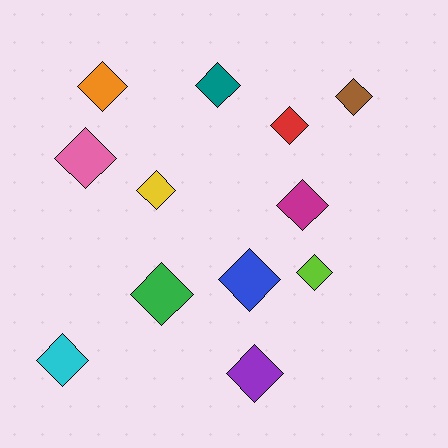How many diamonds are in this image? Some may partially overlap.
There are 12 diamonds.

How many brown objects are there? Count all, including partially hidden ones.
There is 1 brown object.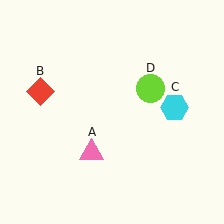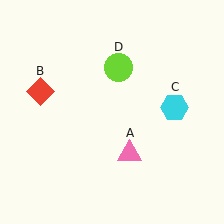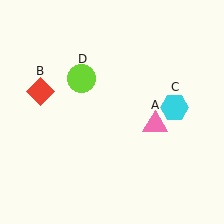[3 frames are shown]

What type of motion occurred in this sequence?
The pink triangle (object A), lime circle (object D) rotated counterclockwise around the center of the scene.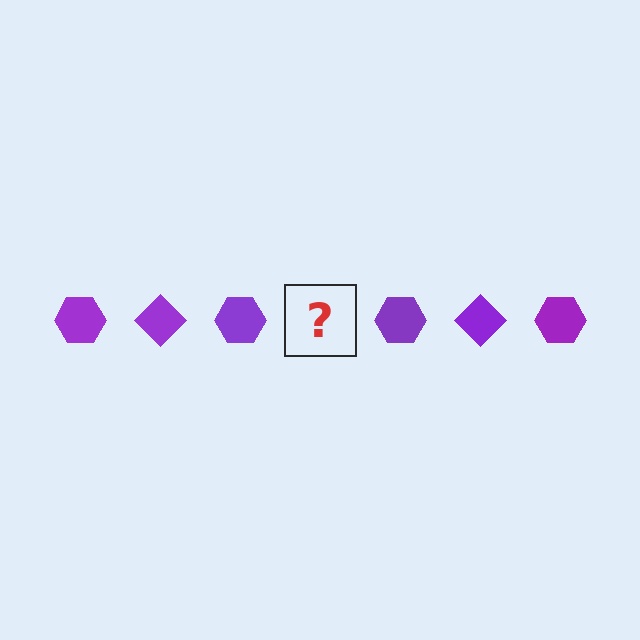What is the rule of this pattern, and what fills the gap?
The rule is that the pattern cycles through hexagon, diamond shapes in purple. The gap should be filled with a purple diamond.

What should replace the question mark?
The question mark should be replaced with a purple diamond.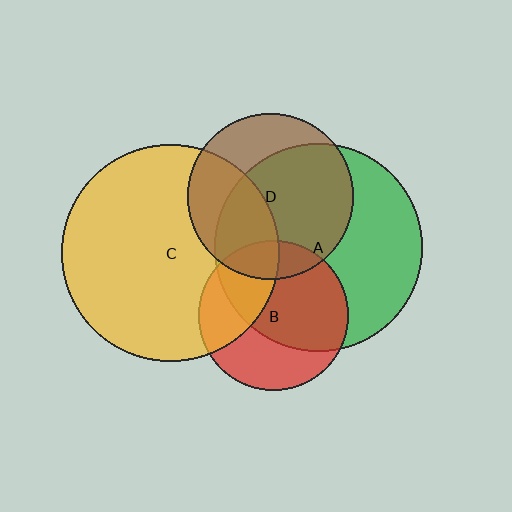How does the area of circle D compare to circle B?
Approximately 1.2 times.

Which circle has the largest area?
Circle C (yellow).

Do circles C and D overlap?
Yes.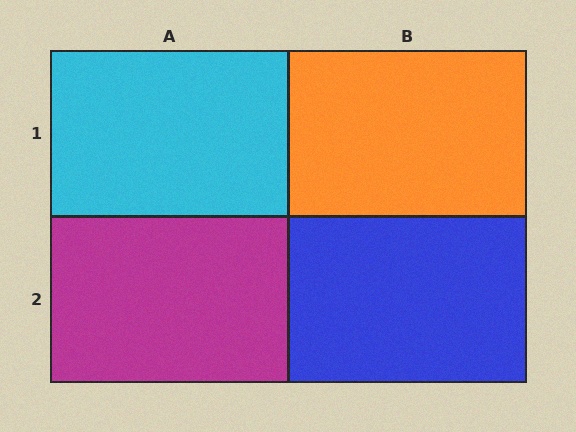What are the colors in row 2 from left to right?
Magenta, blue.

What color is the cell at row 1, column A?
Cyan.